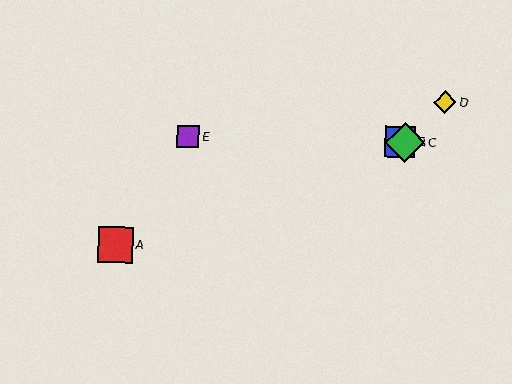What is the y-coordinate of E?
Object E is at y≈136.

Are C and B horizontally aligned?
Yes, both are at y≈142.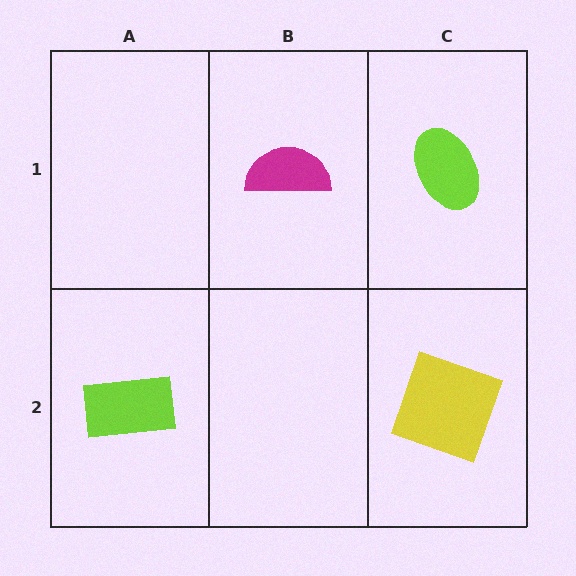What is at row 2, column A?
A lime rectangle.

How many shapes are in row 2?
2 shapes.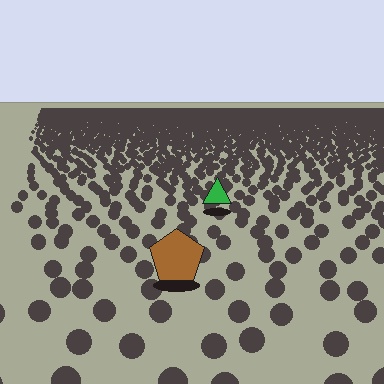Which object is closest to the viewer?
The brown pentagon is closest. The texture marks near it are larger and more spread out.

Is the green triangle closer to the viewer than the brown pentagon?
No. The brown pentagon is closer — you can tell from the texture gradient: the ground texture is coarser near it.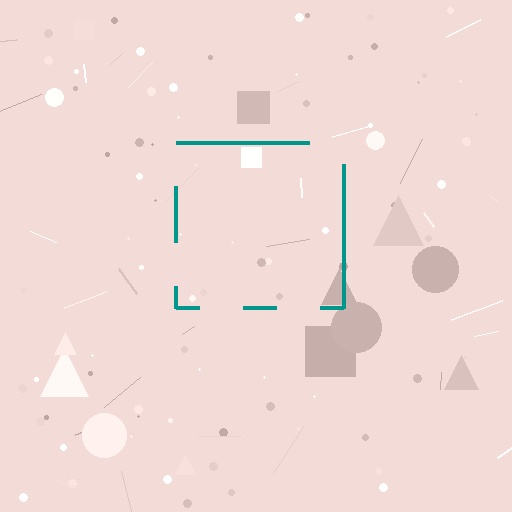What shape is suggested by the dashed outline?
The dashed outline suggests a square.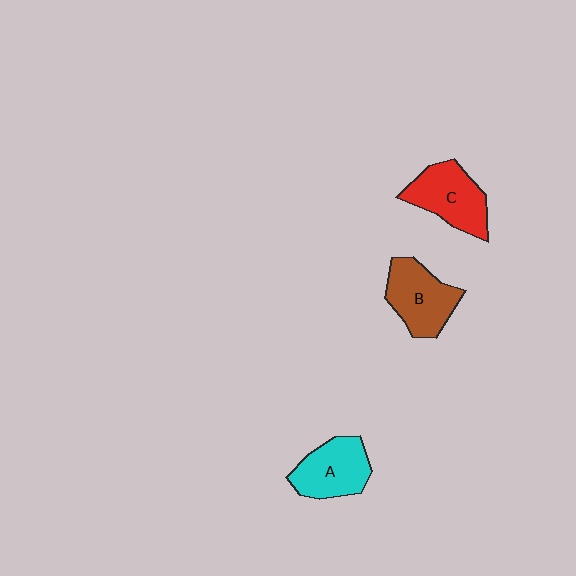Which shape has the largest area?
Shape C (red).